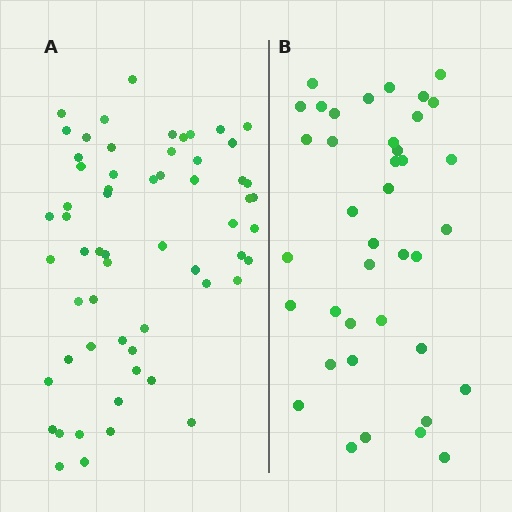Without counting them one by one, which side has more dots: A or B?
Region A (the left region) has more dots.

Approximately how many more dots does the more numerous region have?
Region A has approximately 20 more dots than region B.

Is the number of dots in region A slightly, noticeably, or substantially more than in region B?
Region A has substantially more. The ratio is roughly 1.5 to 1.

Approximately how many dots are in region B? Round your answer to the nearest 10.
About 40 dots. (The exact count is 39, which rounds to 40.)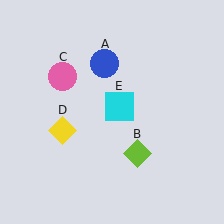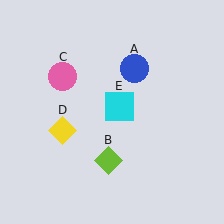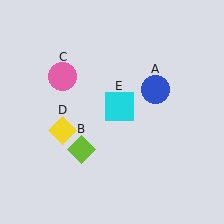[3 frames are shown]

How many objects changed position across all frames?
2 objects changed position: blue circle (object A), lime diamond (object B).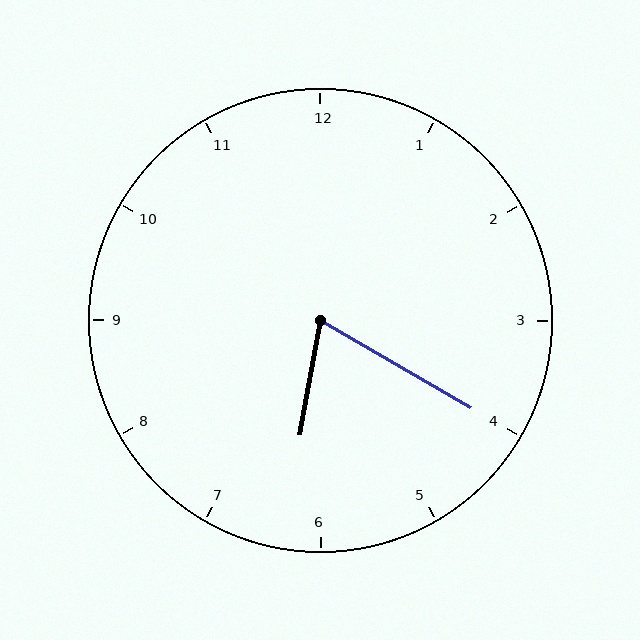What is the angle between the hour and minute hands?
Approximately 70 degrees.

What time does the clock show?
6:20.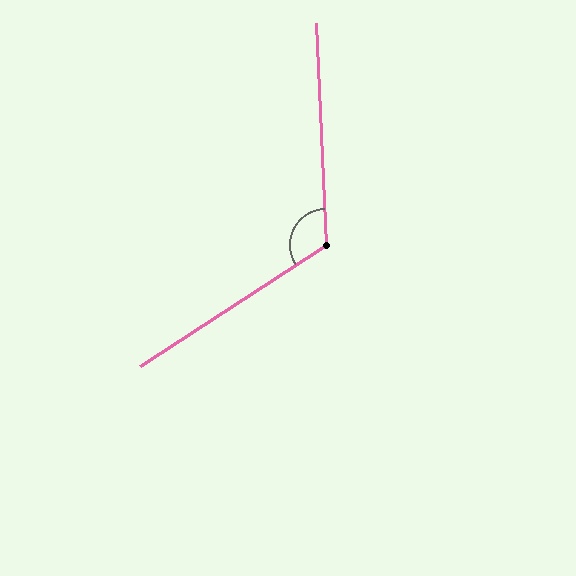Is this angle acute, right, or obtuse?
It is obtuse.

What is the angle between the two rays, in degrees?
Approximately 121 degrees.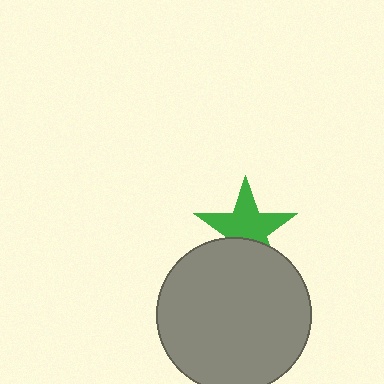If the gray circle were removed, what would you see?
You would see the complete green star.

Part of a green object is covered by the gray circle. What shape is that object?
It is a star.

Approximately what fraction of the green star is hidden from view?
Roughly 34% of the green star is hidden behind the gray circle.